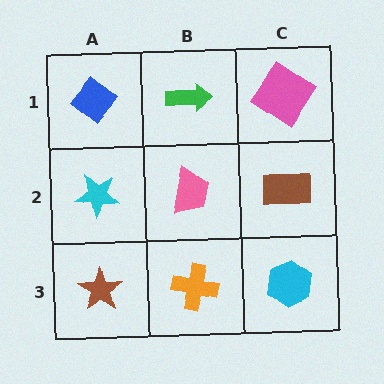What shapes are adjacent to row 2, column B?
A green arrow (row 1, column B), an orange cross (row 3, column B), a cyan star (row 2, column A), a brown rectangle (row 2, column C).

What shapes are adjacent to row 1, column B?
A pink trapezoid (row 2, column B), a blue diamond (row 1, column A), a pink diamond (row 1, column C).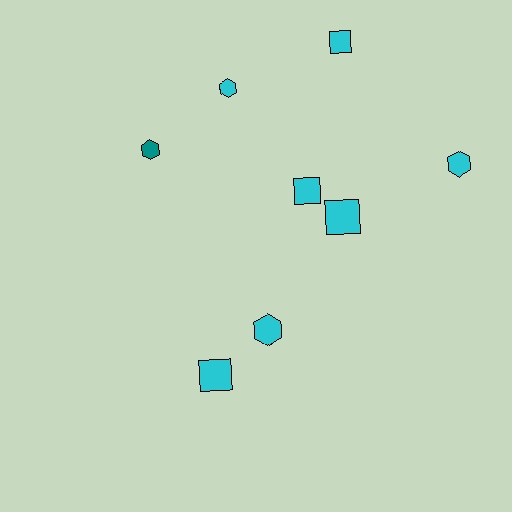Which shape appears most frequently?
Square, with 4 objects.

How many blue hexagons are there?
There are no blue hexagons.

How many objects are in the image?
There are 8 objects.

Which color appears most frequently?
Cyan, with 7 objects.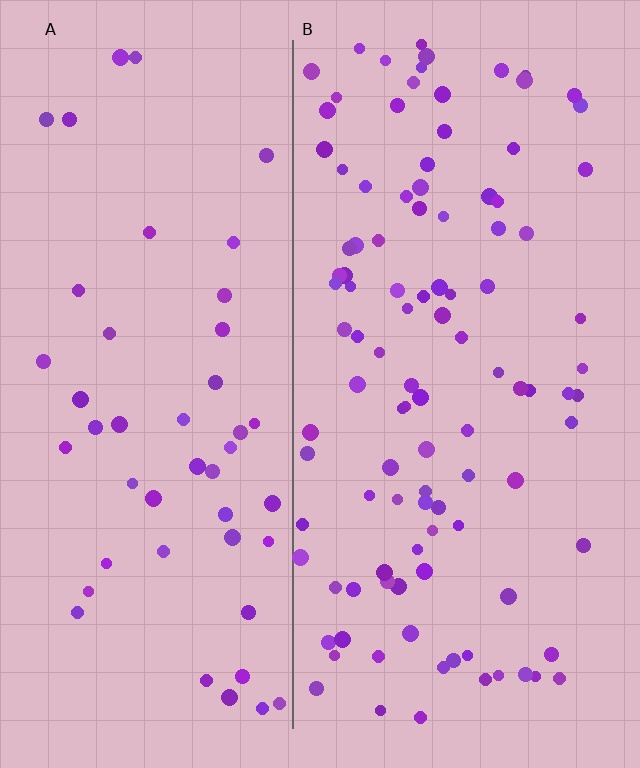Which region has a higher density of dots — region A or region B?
B (the right).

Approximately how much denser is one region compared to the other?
Approximately 2.2× — region B over region A.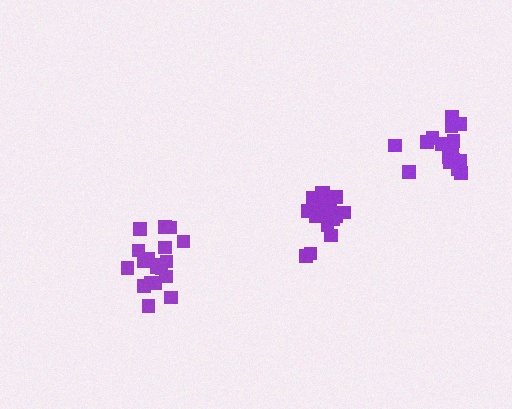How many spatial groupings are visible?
There are 3 spatial groupings.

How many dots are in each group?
Group 1: 19 dots, Group 2: 16 dots, Group 3: 20 dots (55 total).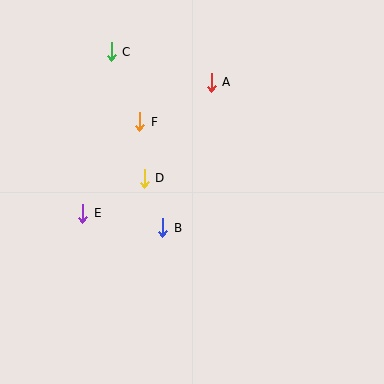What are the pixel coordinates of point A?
Point A is at (211, 82).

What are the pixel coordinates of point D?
Point D is at (144, 178).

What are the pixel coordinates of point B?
Point B is at (163, 228).